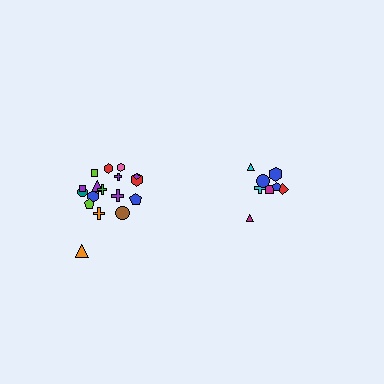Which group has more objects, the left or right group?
The left group.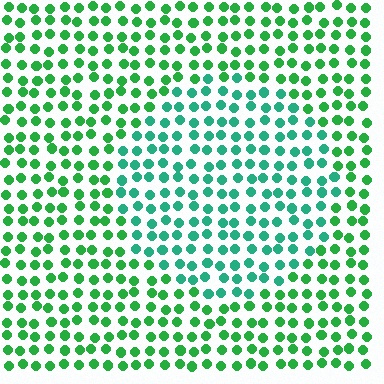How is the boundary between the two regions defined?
The boundary is defined purely by a slight shift in hue (about 29 degrees). Spacing, size, and orientation are identical on both sides.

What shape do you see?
I see a circle.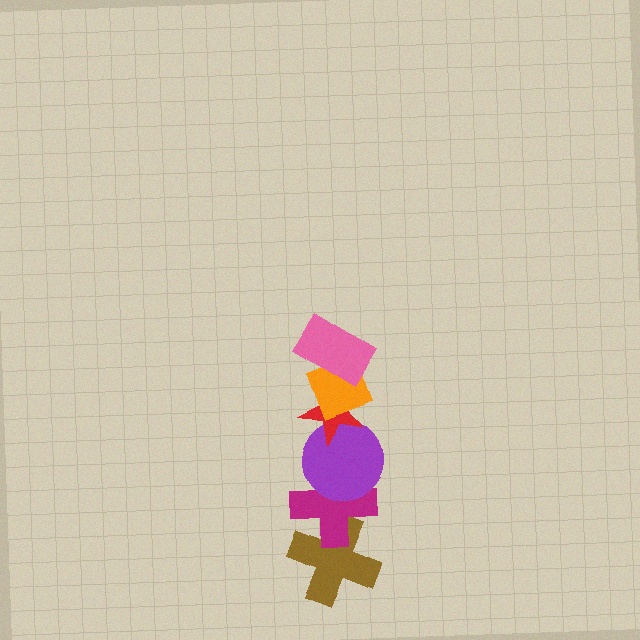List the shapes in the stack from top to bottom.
From top to bottom: the pink rectangle, the orange diamond, the red star, the purple circle, the magenta cross, the brown cross.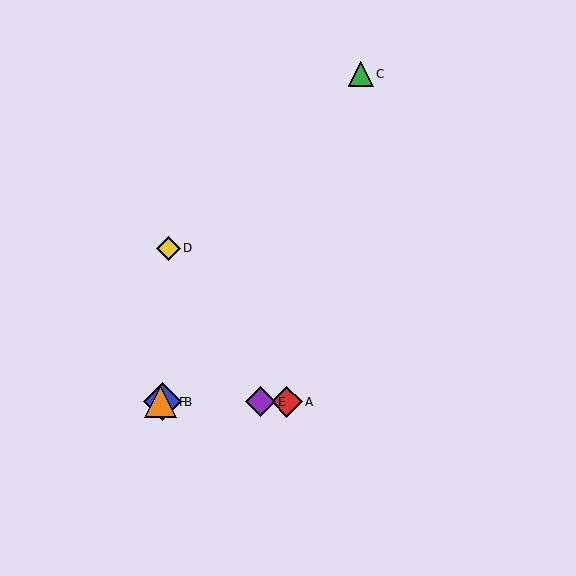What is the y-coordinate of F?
Object F is at y≈402.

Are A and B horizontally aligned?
Yes, both are at y≈402.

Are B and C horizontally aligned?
No, B is at y≈402 and C is at y≈74.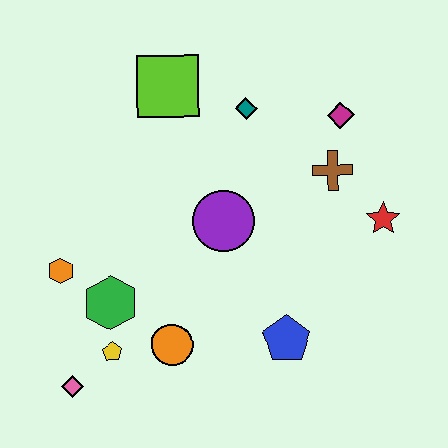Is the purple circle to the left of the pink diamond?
No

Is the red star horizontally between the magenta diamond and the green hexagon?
No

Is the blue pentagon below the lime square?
Yes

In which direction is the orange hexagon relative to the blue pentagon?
The orange hexagon is to the left of the blue pentagon.